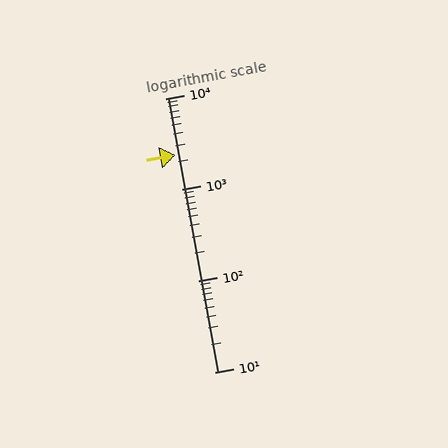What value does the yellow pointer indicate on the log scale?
The pointer indicates approximately 2400.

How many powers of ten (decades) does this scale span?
The scale spans 3 decades, from 10 to 10000.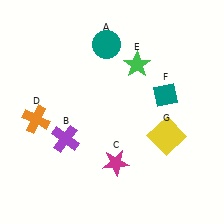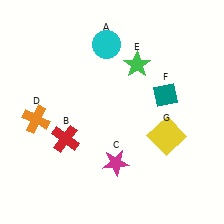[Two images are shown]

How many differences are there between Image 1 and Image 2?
There are 2 differences between the two images.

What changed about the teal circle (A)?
In Image 1, A is teal. In Image 2, it changed to cyan.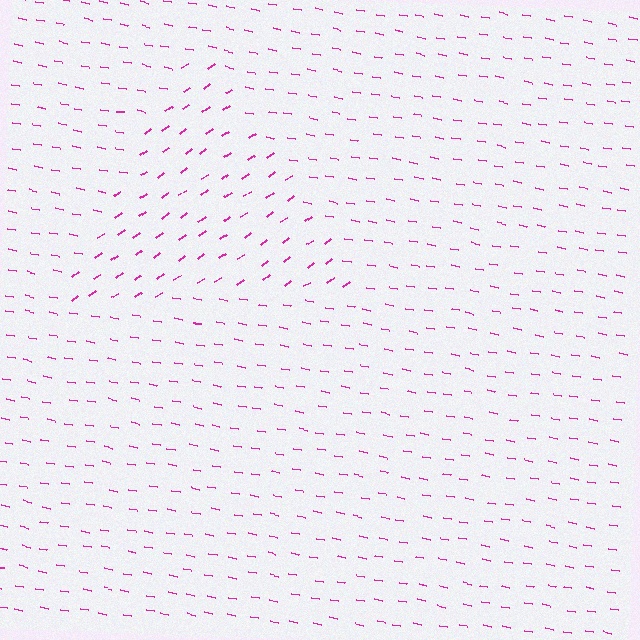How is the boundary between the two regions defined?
The boundary is defined purely by a change in line orientation (approximately 45 degrees difference). All lines are the same color and thickness.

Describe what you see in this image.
The image is filled with small magenta line segments. A triangle region in the image has lines oriented differently from the surrounding lines, creating a visible texture boundary.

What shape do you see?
I see a triangle.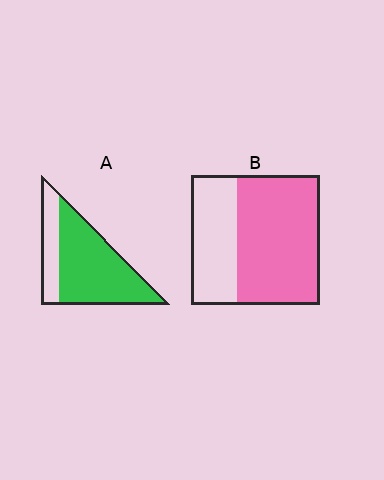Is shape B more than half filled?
Yes.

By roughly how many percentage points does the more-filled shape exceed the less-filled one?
By roughly 10 percentage points (A over B).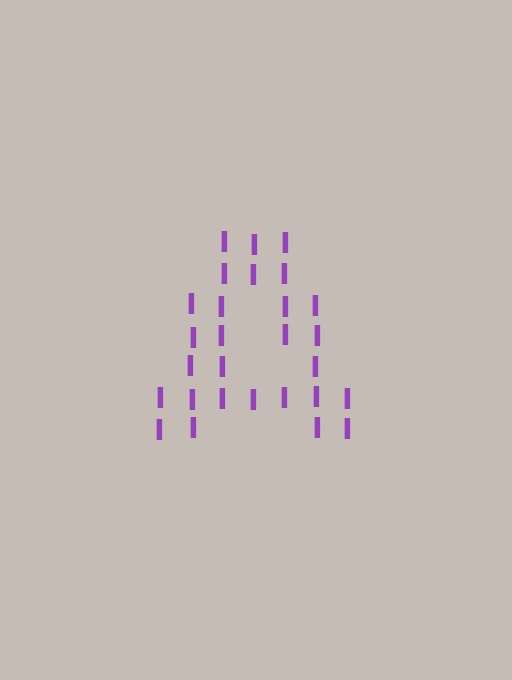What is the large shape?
The large shape is the letter A.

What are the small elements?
The small elements are letter I's.